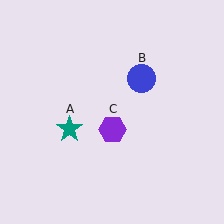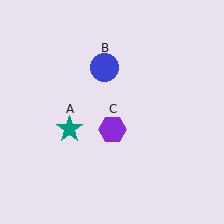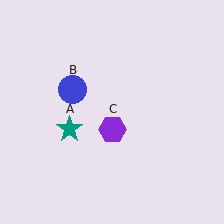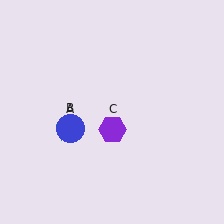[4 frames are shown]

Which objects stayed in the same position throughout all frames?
Teal star (object A) and purple hexagon (object C) remained stationary.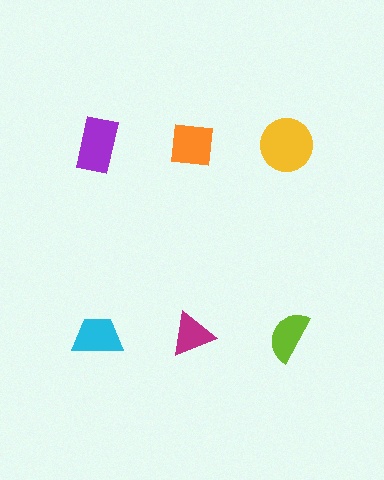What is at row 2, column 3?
A lime semicircle.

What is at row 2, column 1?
A cyan trapezoid.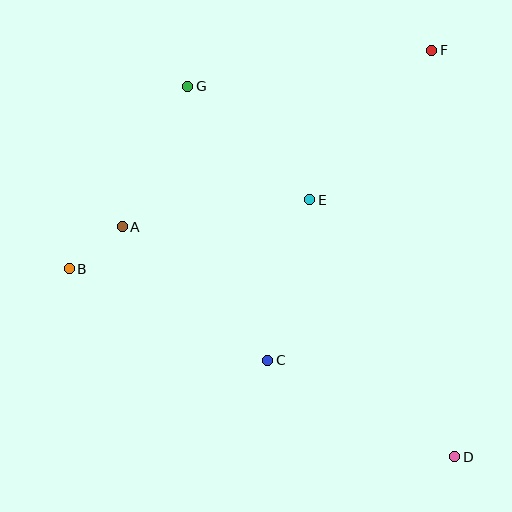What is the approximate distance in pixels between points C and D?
The distance between C and D is approximately 211 pixels.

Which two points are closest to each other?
Points A and B are closest to each other.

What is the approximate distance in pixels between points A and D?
The distance between A and D is approximately 405 pixels.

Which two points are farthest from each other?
Points D and G are farthest from each other.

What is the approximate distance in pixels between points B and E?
The distance between B and E is approximately 250 pixels.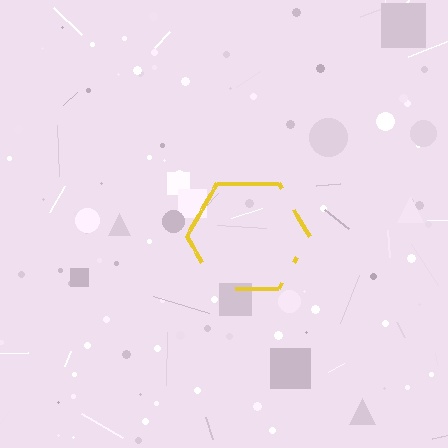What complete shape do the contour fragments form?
The contour fragments form a hexagon.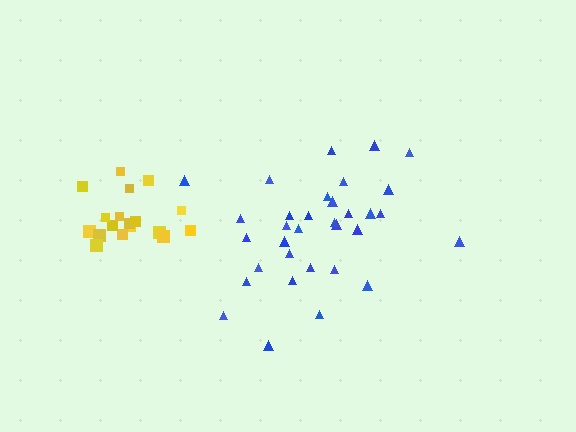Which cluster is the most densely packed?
Yellow.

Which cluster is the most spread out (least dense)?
Blue.